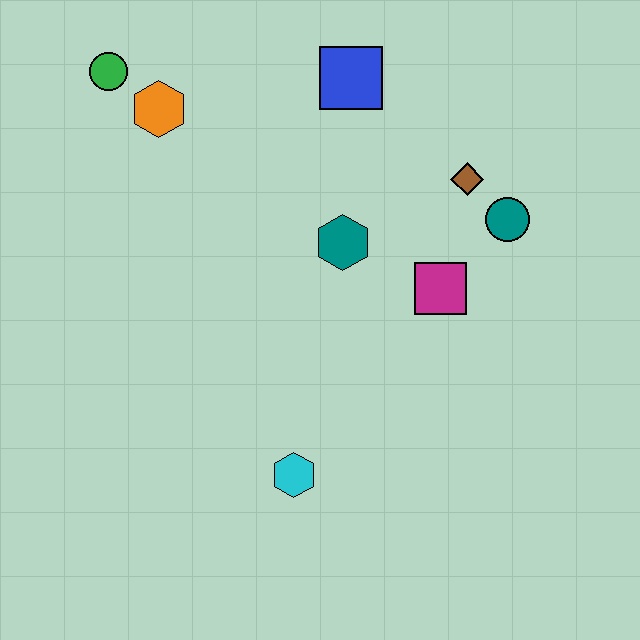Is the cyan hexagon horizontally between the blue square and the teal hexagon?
No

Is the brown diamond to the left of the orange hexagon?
No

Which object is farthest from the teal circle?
The green circle is farthest from the teal circle.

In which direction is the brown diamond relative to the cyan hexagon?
The brown diamond is above the cyan hexagon.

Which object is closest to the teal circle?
The brown diamond is closest to the teal circle.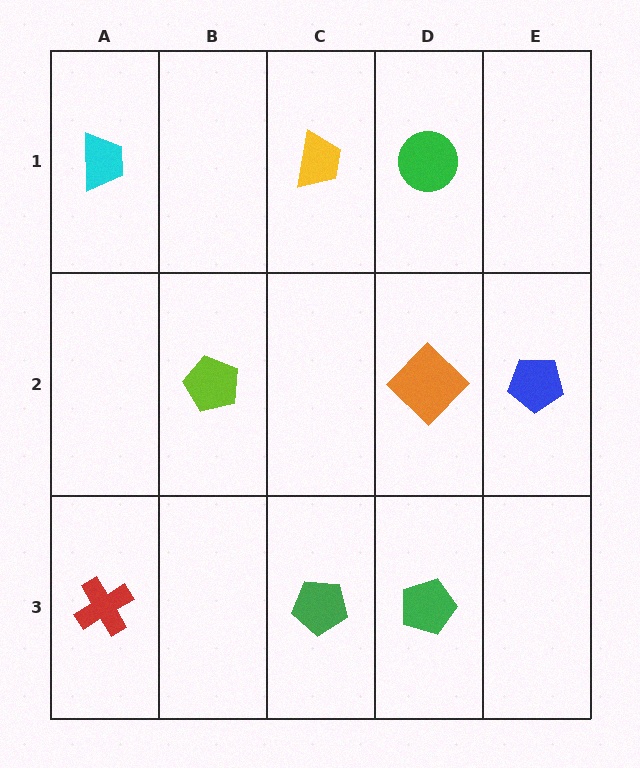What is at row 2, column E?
A blue pentagon.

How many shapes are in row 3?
3 shapes.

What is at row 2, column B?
A lime pentagon.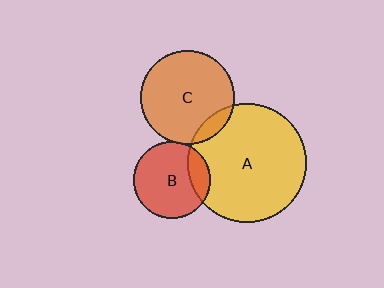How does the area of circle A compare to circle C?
Approximately 1.6 times.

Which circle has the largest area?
Circle A (yellow).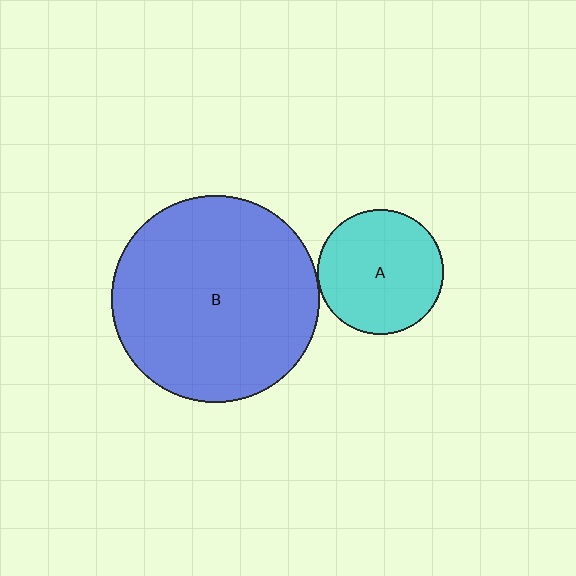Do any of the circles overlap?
No, none of the circles overlap.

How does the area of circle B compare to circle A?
Approximately 2.7 times.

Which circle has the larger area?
Circle B (blue).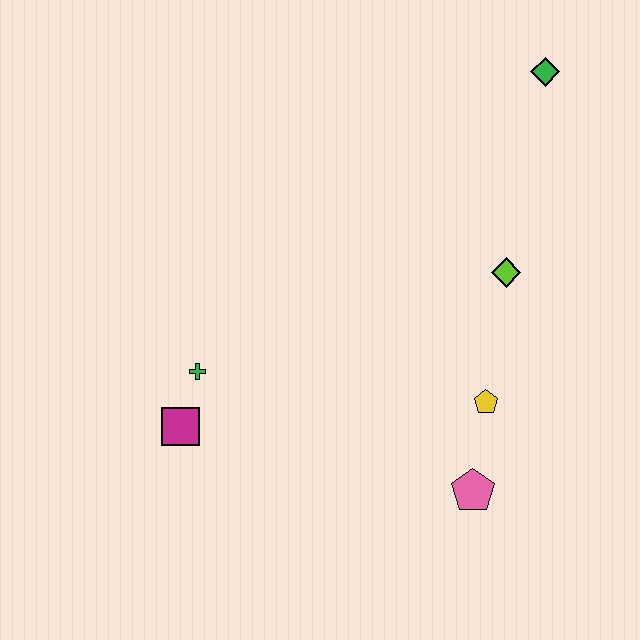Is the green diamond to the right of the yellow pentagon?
Yes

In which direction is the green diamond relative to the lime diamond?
The green diamond is above the lime diamond.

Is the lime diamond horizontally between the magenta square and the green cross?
No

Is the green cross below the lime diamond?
Yes